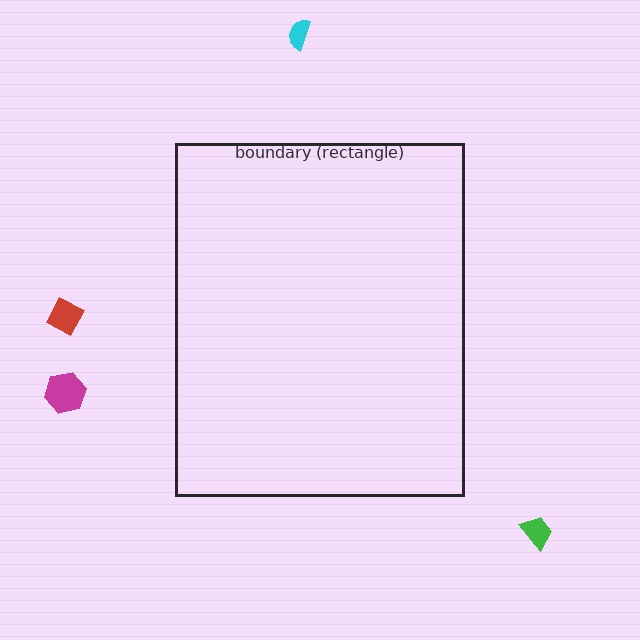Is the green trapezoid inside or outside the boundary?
Outside.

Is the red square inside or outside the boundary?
Outside.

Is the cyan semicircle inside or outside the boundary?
Outside.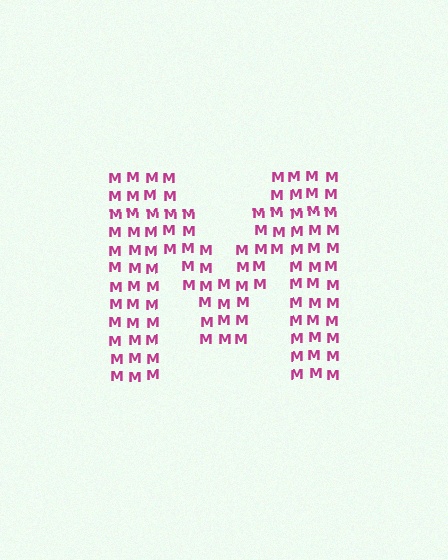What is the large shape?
The large shape is the letter M.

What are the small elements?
The small elements are letter M's.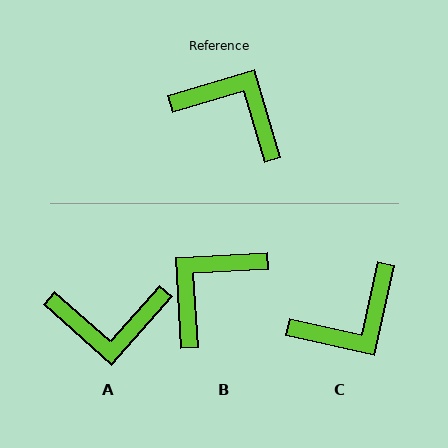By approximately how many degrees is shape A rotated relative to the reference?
Approximately 148 degrees clockwise.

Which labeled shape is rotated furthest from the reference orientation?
A, about 148 degrees away.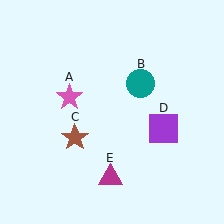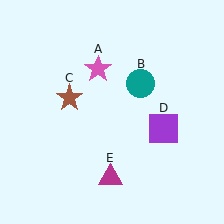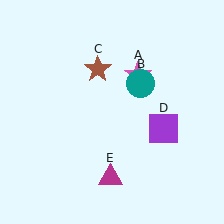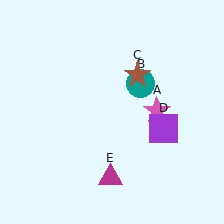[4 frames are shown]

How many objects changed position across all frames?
2 objects changed position: pink star (object A), brown star (object C).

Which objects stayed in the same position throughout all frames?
Teal circle (object B) and purple square (object D) and magenta triangle (object E) remained stationary.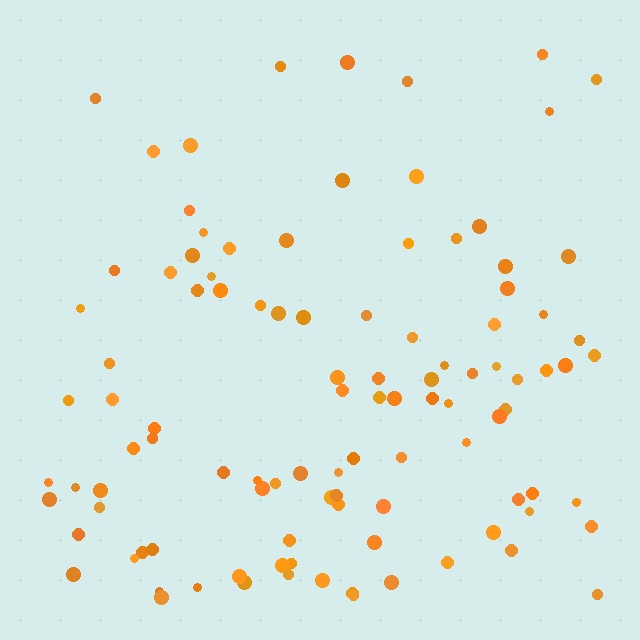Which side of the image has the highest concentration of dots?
The bottom.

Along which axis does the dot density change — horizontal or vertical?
Vertical.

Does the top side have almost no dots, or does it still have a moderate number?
Still a moderate number, just noticeably fewer than the bottom.